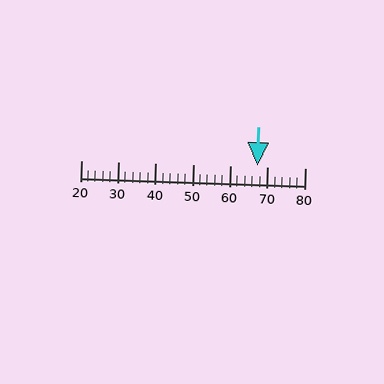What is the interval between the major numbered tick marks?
The major tick marks are spaced 10 units apart.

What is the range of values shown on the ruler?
The ruler shows values from 20 to 80.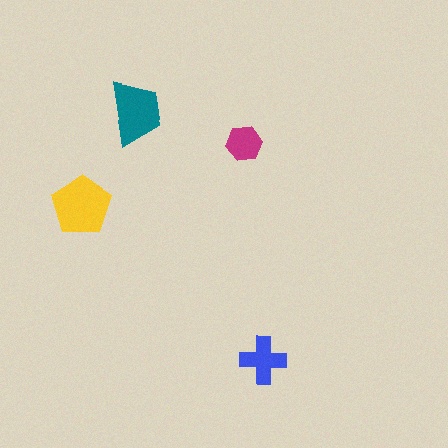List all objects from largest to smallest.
The yellow pentagon, the teal trapezoid, the blue cross, the magenta hexagon.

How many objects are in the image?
There are 4 objects in the image.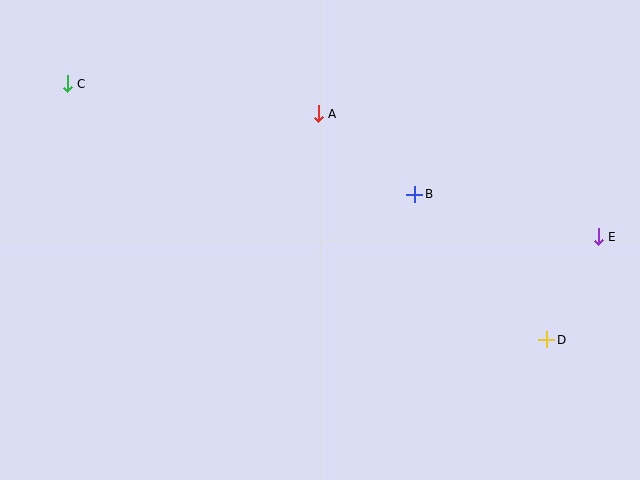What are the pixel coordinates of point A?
Point A is at (318, 114).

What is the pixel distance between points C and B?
The distance between C and B is 365 pixels.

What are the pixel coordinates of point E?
Point E is at (598, 237).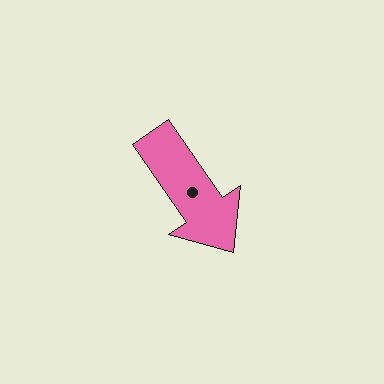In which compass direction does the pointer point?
Southeast.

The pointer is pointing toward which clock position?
Roughly 5 o'clock.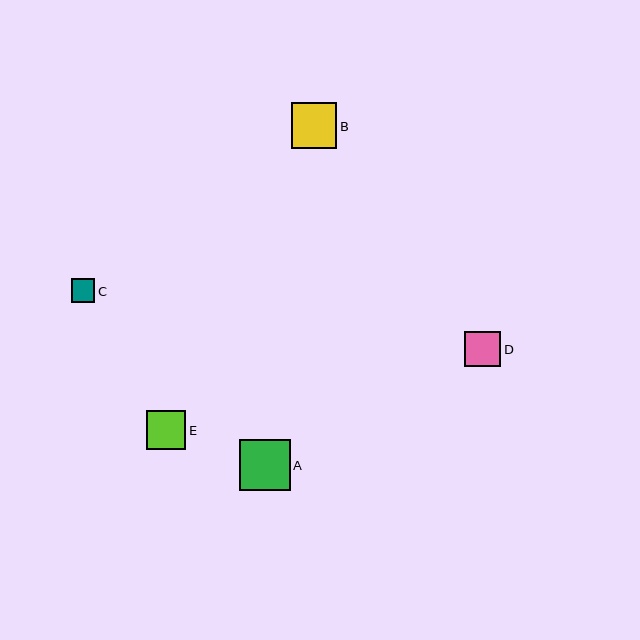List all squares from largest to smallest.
From largest to smallest: A, B, E, D, C.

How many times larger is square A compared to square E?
Square A is approximately 1.3 times the size of square E.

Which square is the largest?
Square A is the largest with a size of approximately 51 pixels.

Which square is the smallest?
Square C is the smallest with a size of approximately 23 pixels.